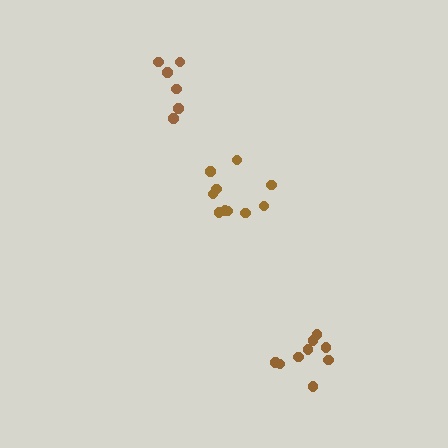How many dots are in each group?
Group 1: 6 dots, Group 2: 10 dots, Group 3: 9 dots (25 total).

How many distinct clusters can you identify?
There are 3 distinct clusters.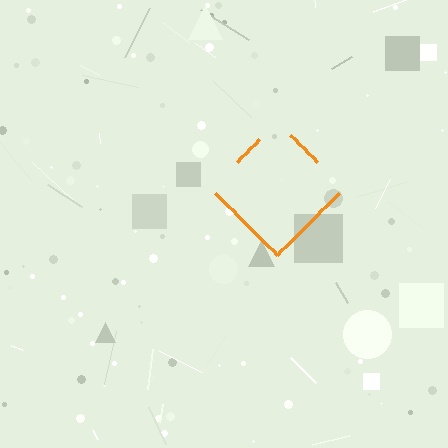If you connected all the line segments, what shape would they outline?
They would outline a diamond.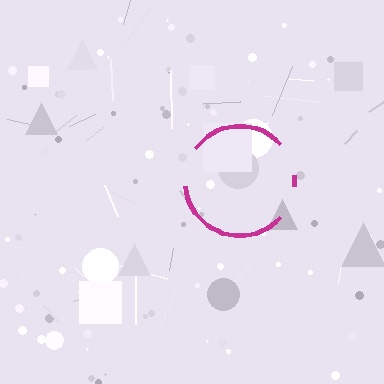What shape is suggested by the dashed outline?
The dashed outline suggests a circle.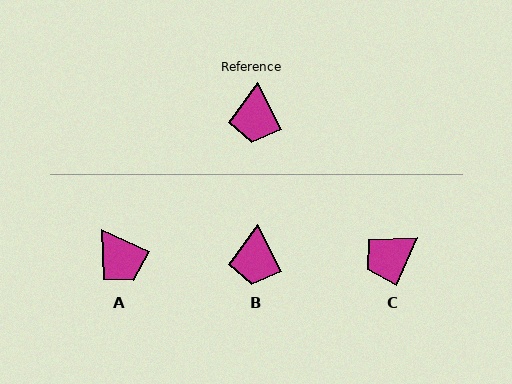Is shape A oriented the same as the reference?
No, it is off by about 38 degrees.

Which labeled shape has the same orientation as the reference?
B.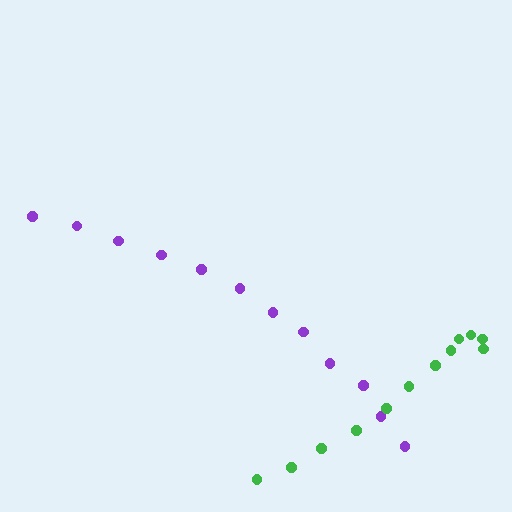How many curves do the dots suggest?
There are 2 distinct paths.